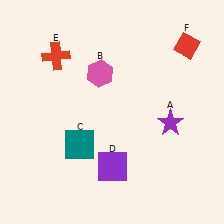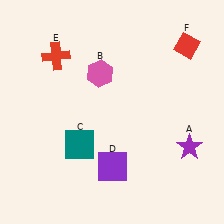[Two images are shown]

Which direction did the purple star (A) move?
The purple star (A) moved down.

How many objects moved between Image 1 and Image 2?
1 object moved between the two images.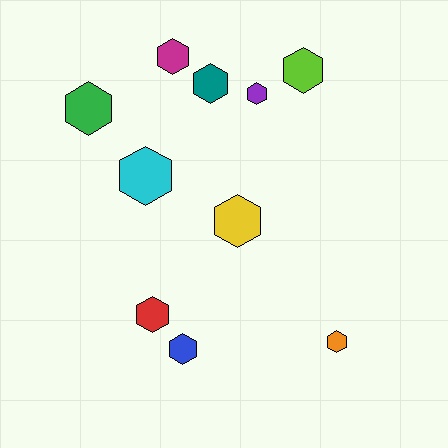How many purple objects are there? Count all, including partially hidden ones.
There is 1 purple object.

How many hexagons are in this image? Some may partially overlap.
There are 10 hexagons.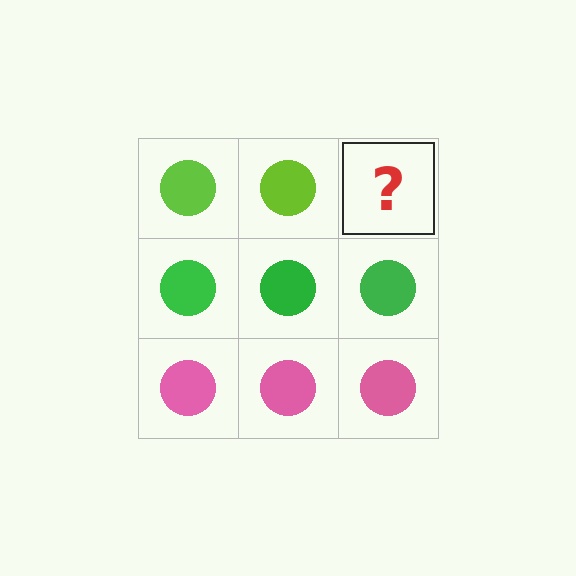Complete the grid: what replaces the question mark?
The question mark should be replaced with a lime circle.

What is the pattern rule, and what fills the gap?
The rule is that each row has a consistent color. The gap should be filled with a lime circle.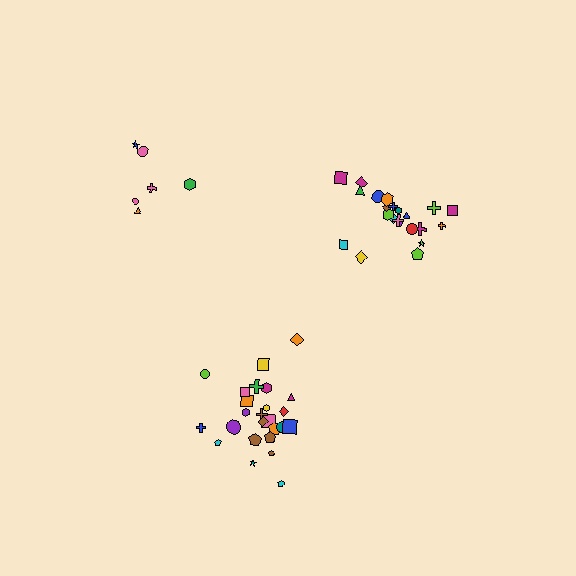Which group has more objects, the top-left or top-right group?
The top-right group.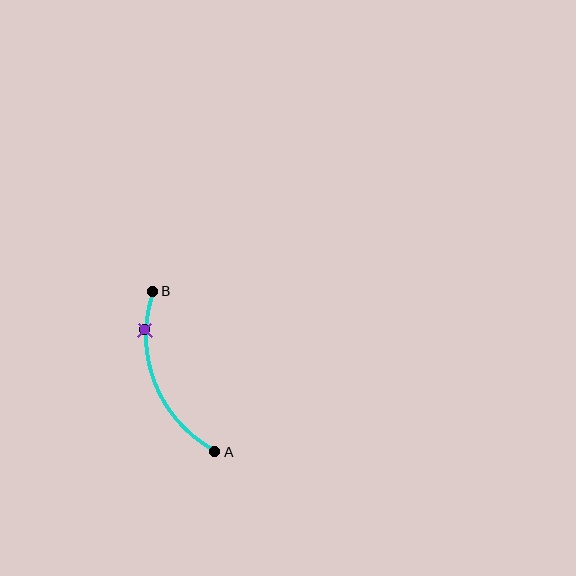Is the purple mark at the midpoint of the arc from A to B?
No. The purple mark lies on the arc but is closer to endpoint B. The arc midpoint would be at the point on the curve equidistant along the arc from both A and B.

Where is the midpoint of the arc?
The arc midpoint is the point on the curve farthest from the straight line joining A and B. It sits to the left of that line.